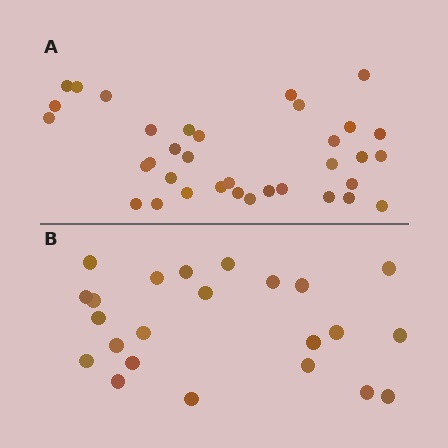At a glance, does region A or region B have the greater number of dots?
Region A (the top region) has more dots.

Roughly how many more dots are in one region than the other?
Region A has roughly 12 or so more dots than region B.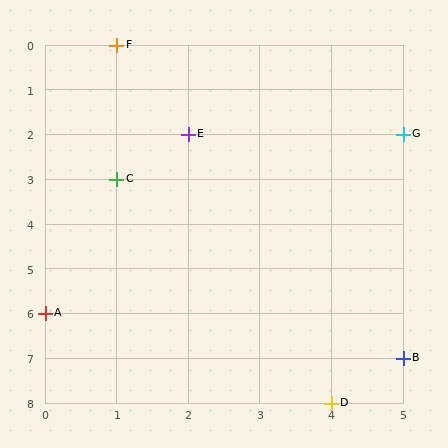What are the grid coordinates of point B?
Point B is at grid coordinates (5, 7).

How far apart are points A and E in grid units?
Points A and E are 2 columns and 4 rows apart (about 4.5 grid units diagonally).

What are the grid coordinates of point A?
Point A is at grid coordinates (0, 6).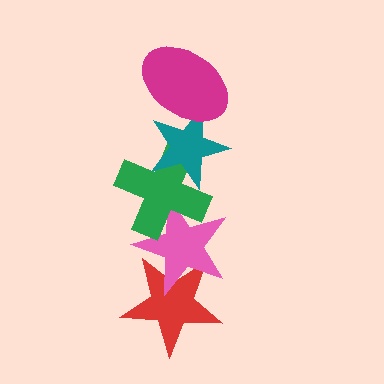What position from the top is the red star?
The red star is 5th from the top.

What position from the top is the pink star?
The pink star is 4th from the top.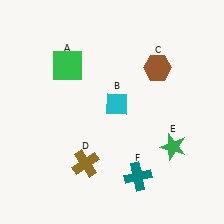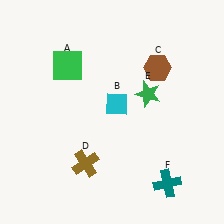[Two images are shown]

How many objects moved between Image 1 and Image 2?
2 objects moved between the two images.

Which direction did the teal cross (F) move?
The teal cross (F) moved right.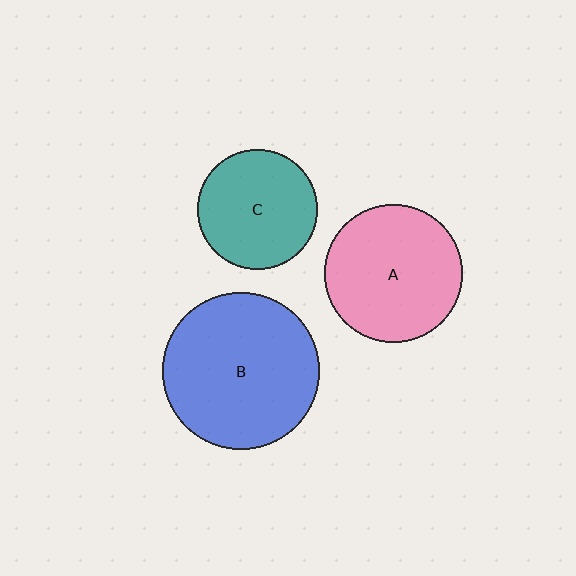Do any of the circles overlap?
No, none of the circles overlap.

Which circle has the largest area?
Circle B (blue).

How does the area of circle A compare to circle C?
Approximately 1.3 times.